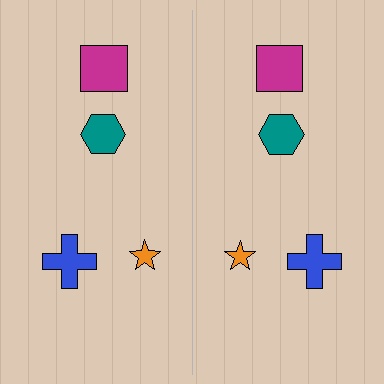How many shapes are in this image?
There are 8 shapes in this image.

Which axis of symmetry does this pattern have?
The pattern has a vertical axis of symmetry running through the center of the image.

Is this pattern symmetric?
Yes, this pattern has bilateral (reflection) symmetry.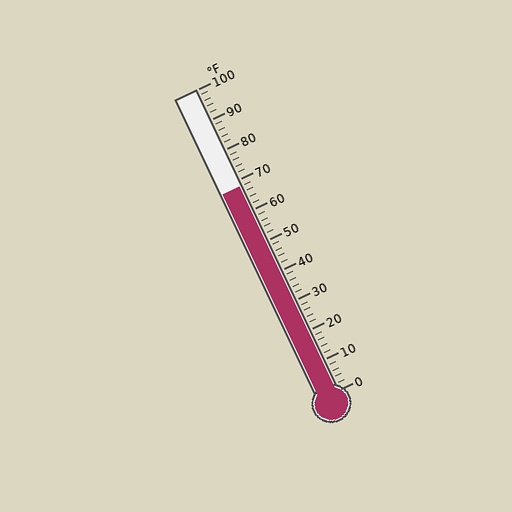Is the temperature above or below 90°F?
The temperature is below 90°F.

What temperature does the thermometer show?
The thermometer shows approximately 68°F.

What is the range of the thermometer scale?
The thermometer scale ranges from 0°F to 100°F.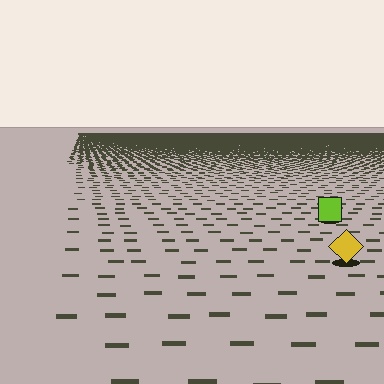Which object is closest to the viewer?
The yellow diamond is closest. The texture marks near it are larger and more spread out.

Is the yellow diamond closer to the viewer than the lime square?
Yes. The yellow diamond is closer — you can tell from the texture gradient: the ground texture is coarser near it.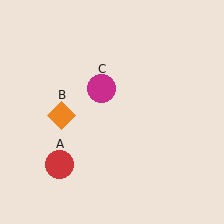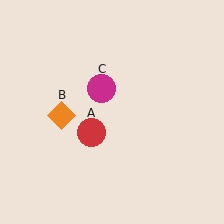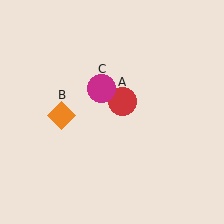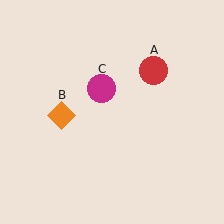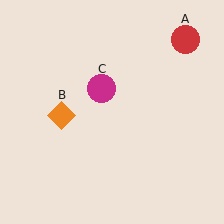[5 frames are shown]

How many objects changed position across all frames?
1 object changed position: red circle (object A).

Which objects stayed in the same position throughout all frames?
Orange diamond (object B) and magenta circle (object C) remained stationary.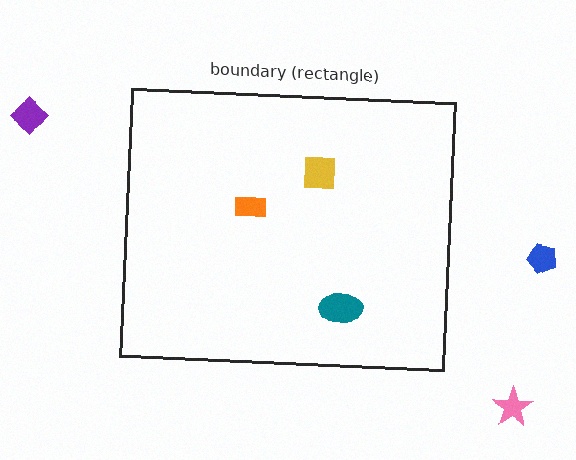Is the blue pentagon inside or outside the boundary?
Outside.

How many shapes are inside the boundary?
3 inside, 3 outside.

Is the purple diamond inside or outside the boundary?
Outside.